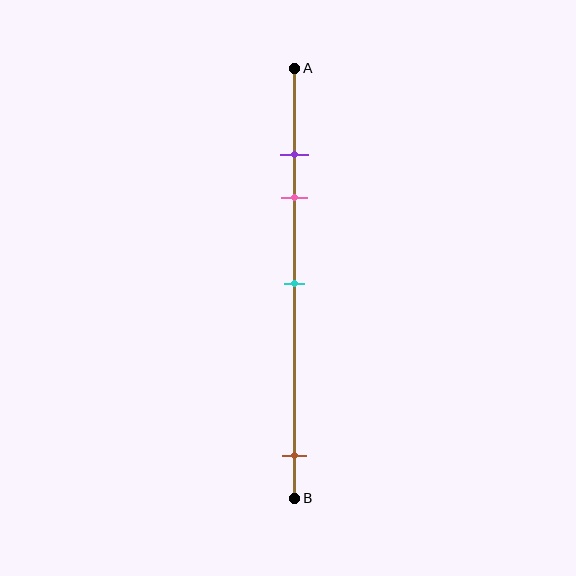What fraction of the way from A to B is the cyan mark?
The cyan mark is approximately 50% (0.5) of the way from A to B.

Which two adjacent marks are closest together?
The purple and pink marks are the closest adjacent pair.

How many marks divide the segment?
There are 4 marks dividing the segment.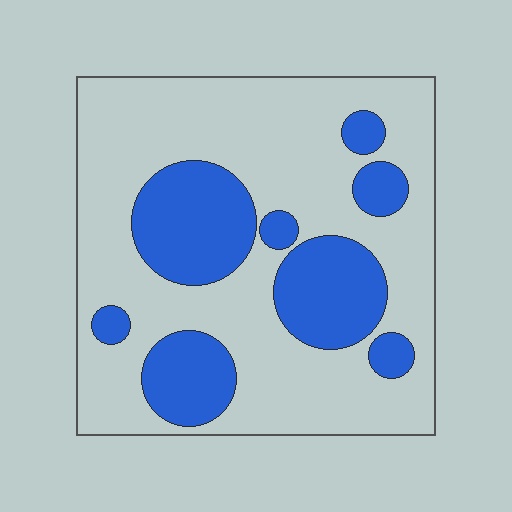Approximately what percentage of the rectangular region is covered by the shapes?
Approximately 30%.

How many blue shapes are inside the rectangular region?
8.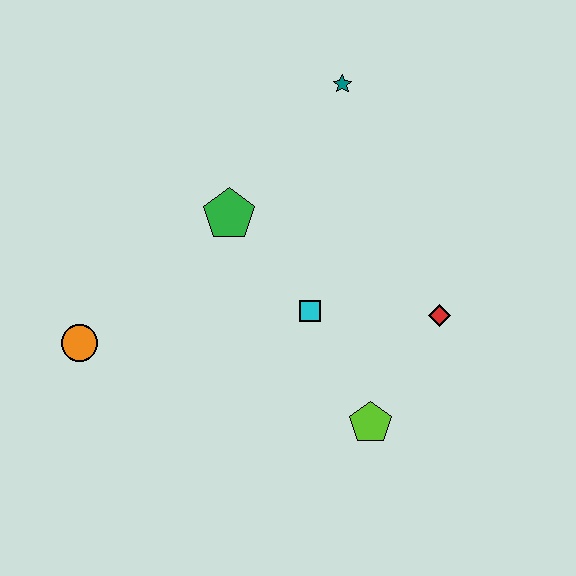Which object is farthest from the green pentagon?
The lime pentagon is farthest from the green pentagon.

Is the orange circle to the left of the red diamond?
Yes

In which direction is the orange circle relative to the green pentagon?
The orange circle is to the left of the green pentagon.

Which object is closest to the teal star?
The green pentagon is closest to the teal star.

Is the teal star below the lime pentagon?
No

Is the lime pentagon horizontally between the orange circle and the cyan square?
No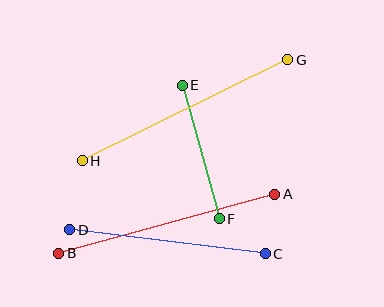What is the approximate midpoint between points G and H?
The midpoint is at approximately (185, 110) pixels.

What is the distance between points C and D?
The distance is approximately 197 pixels.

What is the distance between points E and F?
The distance is approximately 139 pixels.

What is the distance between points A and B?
The distance is approximately 224 pixels.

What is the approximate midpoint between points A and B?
The midpoint is at approximately (167, 224) pixels.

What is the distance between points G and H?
The distance is approximately 229 pixels.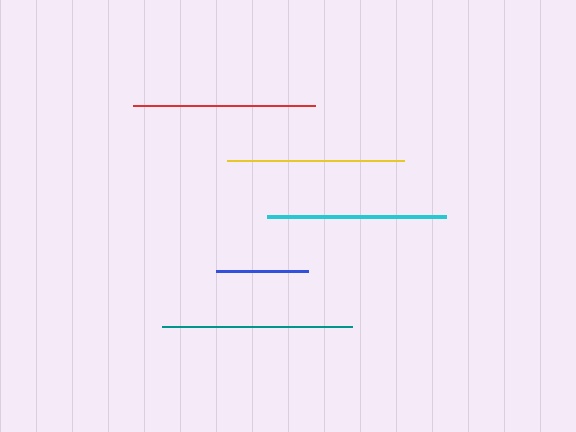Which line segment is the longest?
The teal line is the longest at approximately 190 pixels.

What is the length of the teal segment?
The teal segment is approximately 190 pixels long.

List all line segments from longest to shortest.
From longest to shortest: teal, red, cyan, yellow, blue.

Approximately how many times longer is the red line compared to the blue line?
The red line is approximately 2.0 times the length of the blue line.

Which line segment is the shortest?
The blue line is the shortest at approximately 92 pixels.